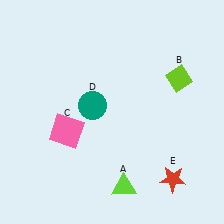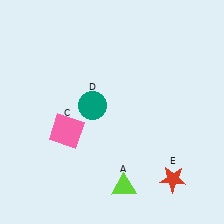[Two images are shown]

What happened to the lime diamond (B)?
The lime diamond (B) was removed in Image 2. It was in the top-right area of Image 1.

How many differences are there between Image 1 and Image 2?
There is 1 difference between the two images.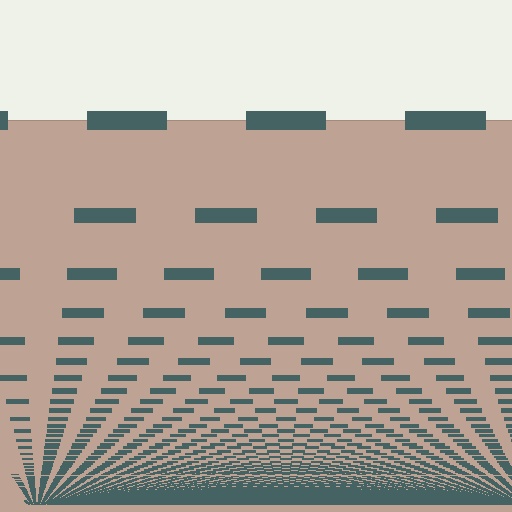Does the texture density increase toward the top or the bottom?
Density increases toward the bottom.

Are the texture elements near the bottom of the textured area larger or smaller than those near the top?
Smaller. The gradient is inverted — elements near the bottom are smaller and denser.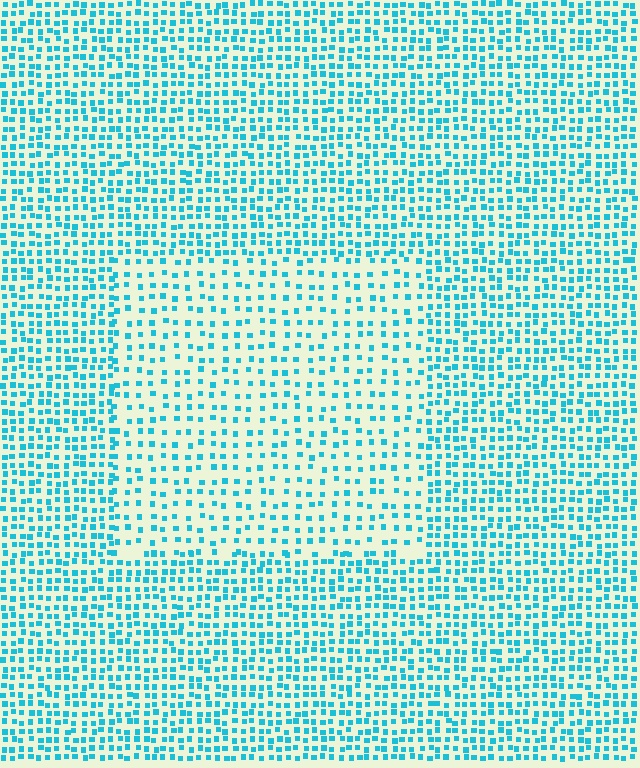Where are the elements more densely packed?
The elements are more densely packed outside the rectangle boundary.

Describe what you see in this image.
The image contains small cyan elements arranged at two different densities. A rectangle-shaped region is visible where the elements are less densely packed than the surrounding area.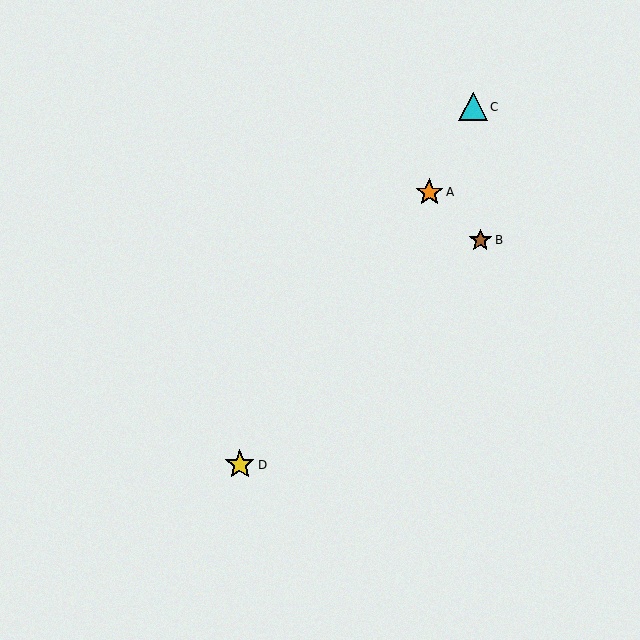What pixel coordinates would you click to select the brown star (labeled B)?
Click at (480, 240) to select the brown star B.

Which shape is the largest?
The yellow star (labeled D) is the largest.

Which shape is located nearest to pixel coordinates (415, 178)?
The orange star (labeled A) at (429, 192) is nearest to that location.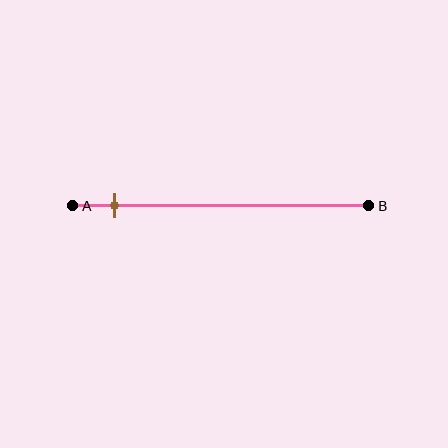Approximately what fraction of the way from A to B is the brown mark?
The brown mark is approximately 15% of the way from A to B.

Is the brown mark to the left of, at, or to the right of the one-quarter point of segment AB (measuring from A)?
The brown mark is to the left of the one-quarter point of segment AB.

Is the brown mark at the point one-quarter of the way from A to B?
No, the mark is at about 15% from A, not at the 25% one-quarter point.